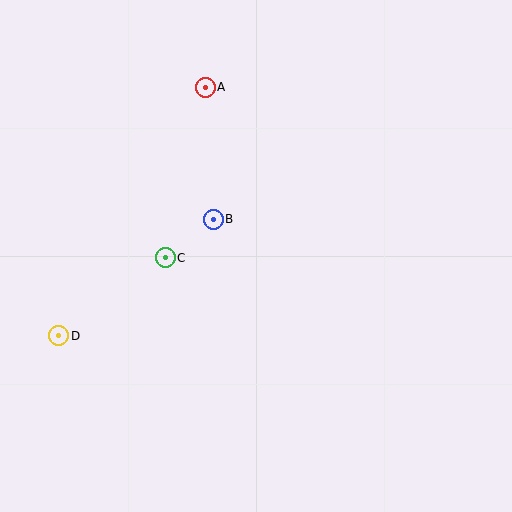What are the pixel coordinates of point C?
Point C is at (165, 258).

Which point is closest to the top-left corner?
Point A is closest to the top-left corner.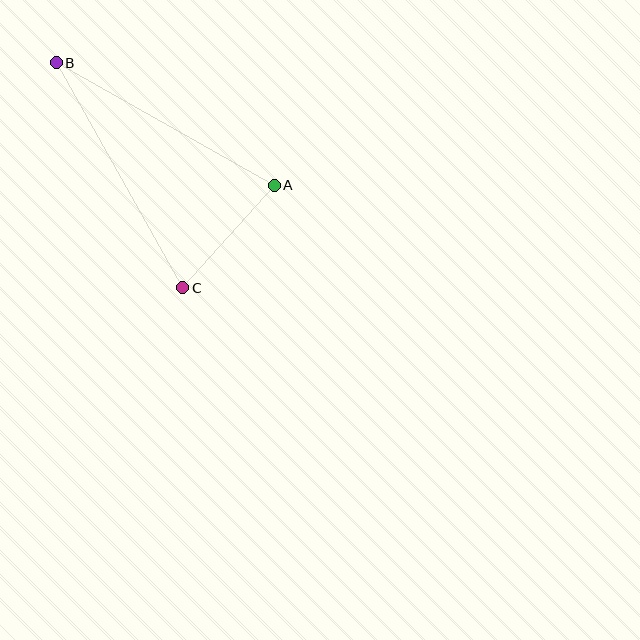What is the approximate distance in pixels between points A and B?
The distance between A and B is approximately 250 pixels.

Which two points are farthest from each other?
Points B and C are farthest from each other.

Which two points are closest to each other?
Points A and C are closest to each other.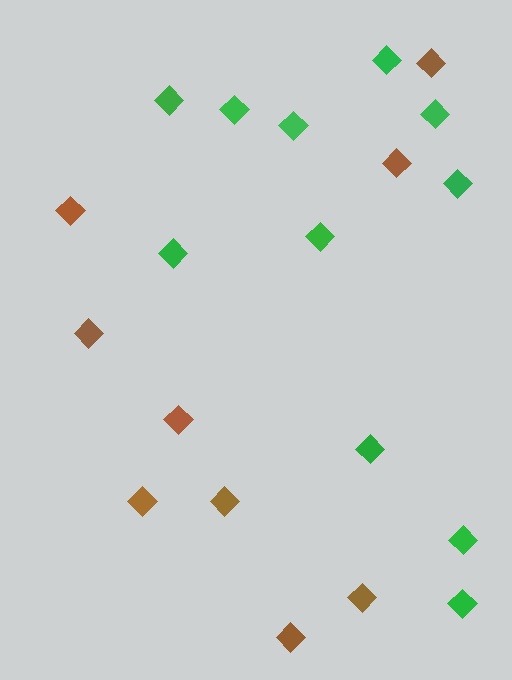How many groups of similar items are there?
There are 2 groups: one group of brown diamonds (9) and one group of green diamonds (11).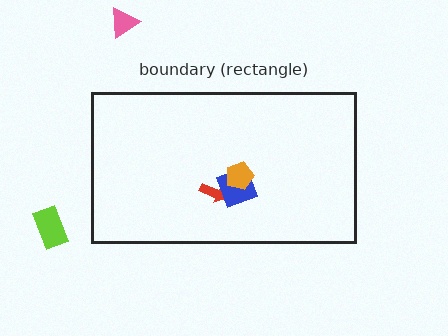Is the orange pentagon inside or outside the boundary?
Inside.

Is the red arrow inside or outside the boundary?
Inside.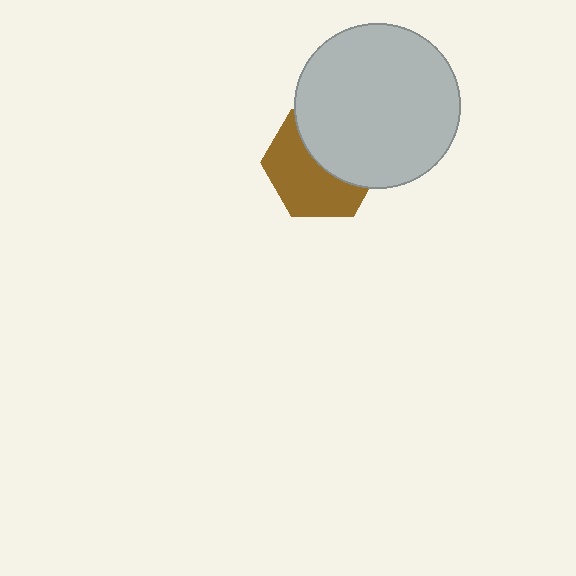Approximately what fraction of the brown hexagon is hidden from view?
Roughly 46% of the brown hexagon is hidden behind the light gray circle.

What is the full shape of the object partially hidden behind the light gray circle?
The partially hidden object is a brown hexagon.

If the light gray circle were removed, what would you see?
You would see the complete brown hexagon.